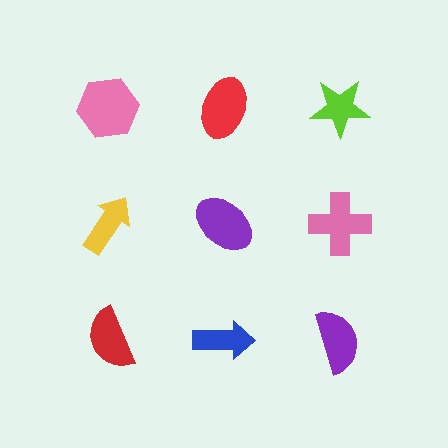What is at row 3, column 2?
A blue arrow.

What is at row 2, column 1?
A yellow arrow.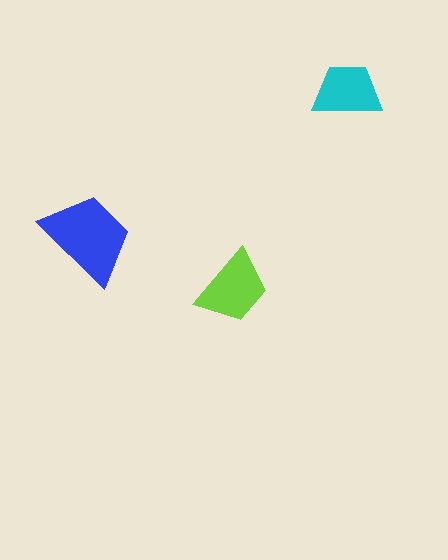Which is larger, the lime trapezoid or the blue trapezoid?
The blue one.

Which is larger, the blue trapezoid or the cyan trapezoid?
The blue one.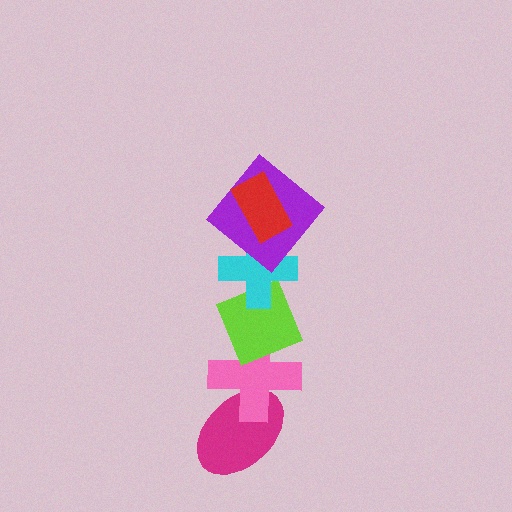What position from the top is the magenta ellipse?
The magenta ellipse is 6th from the top.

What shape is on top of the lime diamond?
The cyan cross is on top of the lime diamond.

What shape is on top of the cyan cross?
The purple diamond is on top of the cyan cross.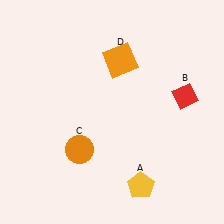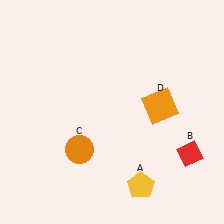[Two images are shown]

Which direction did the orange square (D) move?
The orange square (D) moved down.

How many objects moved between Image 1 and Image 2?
2 objects moved between the two images.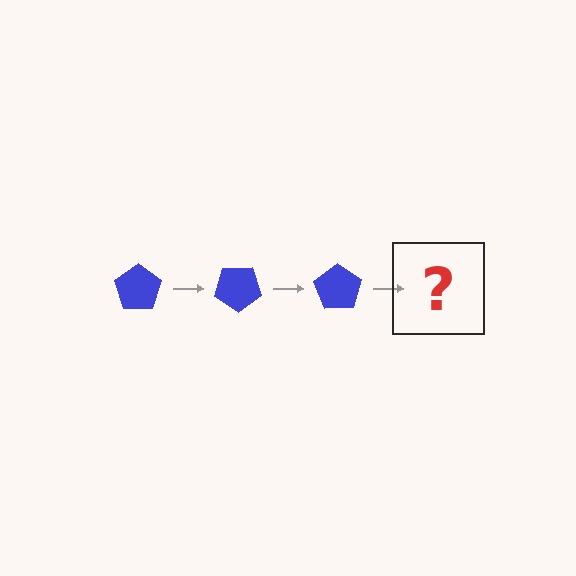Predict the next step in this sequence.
The next step is a blue pentagon rotated 105 degrees.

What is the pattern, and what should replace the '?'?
The pattern is that the pentagon rotates 35 degrees each step. The '?' should be a blue pentagon rotated 105 degrees.